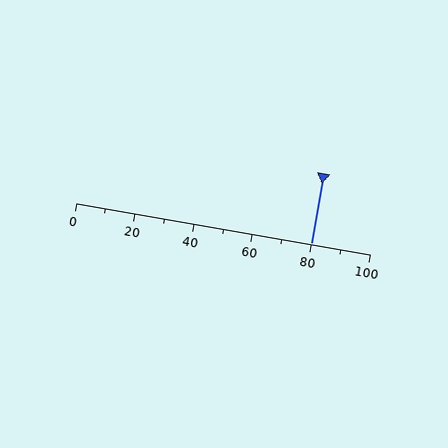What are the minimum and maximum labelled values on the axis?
The axis runs from 0 to 100.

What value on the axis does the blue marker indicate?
The marker indicates approximately 80.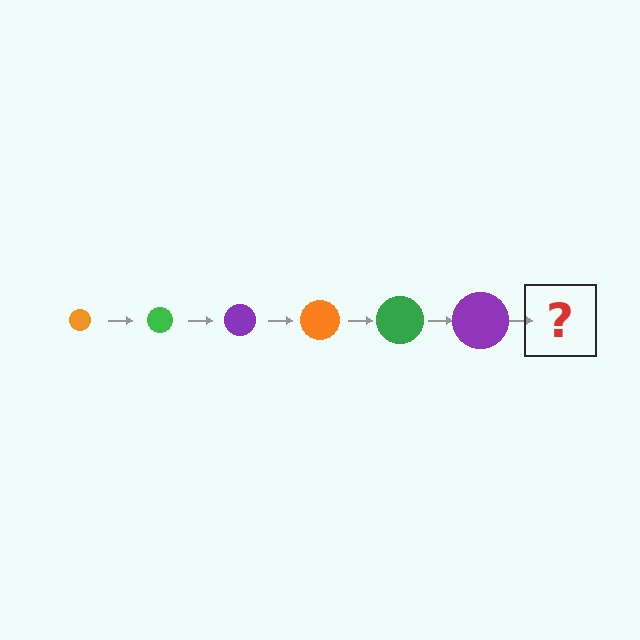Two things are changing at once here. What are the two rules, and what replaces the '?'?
The two rules are that the circle grows larger each step and the color cycles through orange, green, and purple. The '?' should be an orange circle, larger than the previous one.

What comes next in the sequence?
The next element should be an orange circle, larger than the previous one.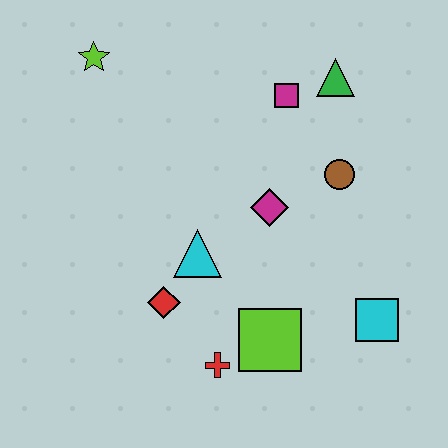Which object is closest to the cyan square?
The lime square is closest to the cyan square.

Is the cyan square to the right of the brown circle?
Yes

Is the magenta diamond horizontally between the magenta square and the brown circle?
No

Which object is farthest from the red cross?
The lime star is farthest from the red cross.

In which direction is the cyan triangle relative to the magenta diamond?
The cyan triangle is to the left of the magenta diamond.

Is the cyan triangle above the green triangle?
No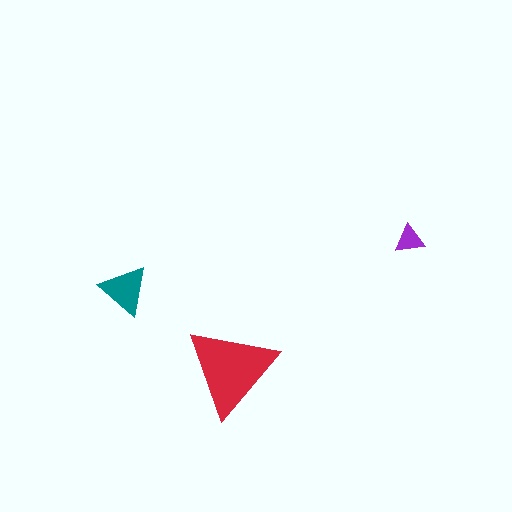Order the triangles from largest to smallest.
the red one, the teal one, the purple one.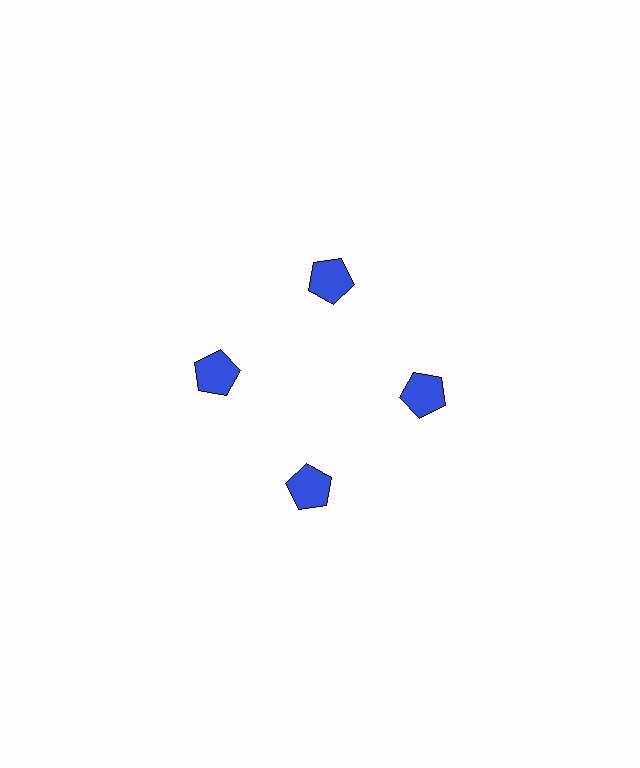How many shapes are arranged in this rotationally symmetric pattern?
There are 4 shapes, arranged in 4 groups of 1.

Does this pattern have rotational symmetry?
Yes, this pattern has 4-fold rotational symmetry. It looks the same after rotating 90 degrees around the center.